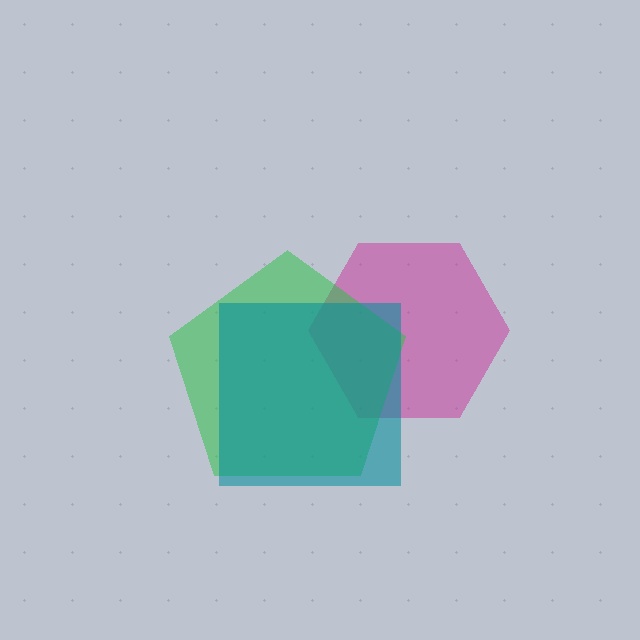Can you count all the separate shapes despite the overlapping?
Yes, there are 3 separate shapes.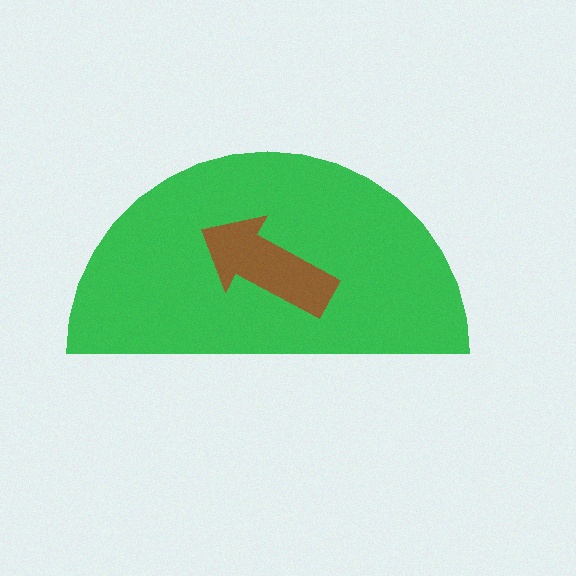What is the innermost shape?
The brown arrow.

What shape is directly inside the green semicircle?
The brown arrow.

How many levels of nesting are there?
2.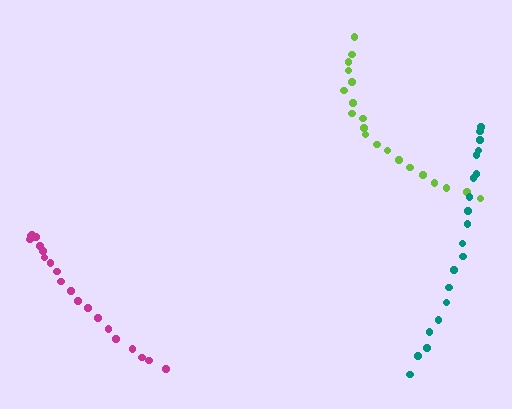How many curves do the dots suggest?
There are 3 distinct paths.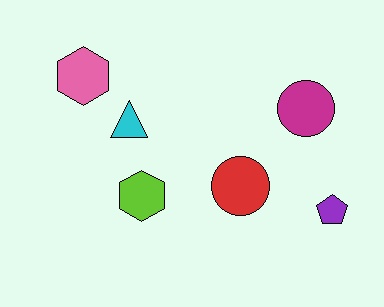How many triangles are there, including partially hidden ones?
There is 1 triangle.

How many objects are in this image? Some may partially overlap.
There are 6 objects.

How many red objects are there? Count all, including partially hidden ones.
There is 1 red object.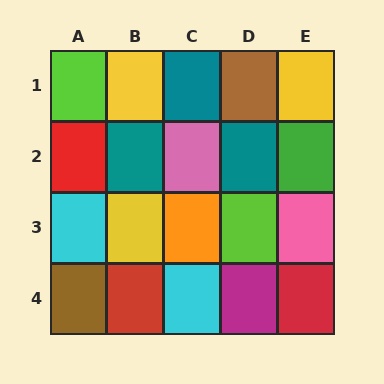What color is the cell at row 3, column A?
Cyan.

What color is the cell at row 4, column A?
Brown.